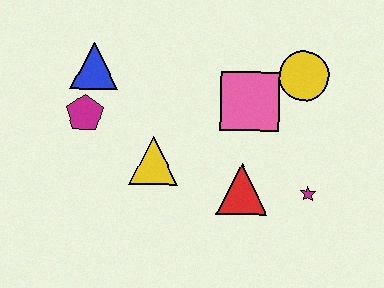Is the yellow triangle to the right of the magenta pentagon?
Yes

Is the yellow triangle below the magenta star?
No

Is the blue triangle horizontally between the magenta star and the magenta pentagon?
Yes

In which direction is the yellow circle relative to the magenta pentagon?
The yellow circle is to the right of the magenta pentagon.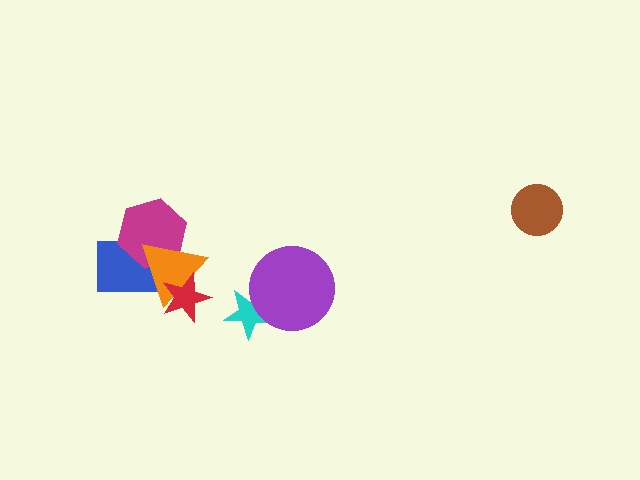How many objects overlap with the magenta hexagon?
2 objects overlap with the magenta hexagon.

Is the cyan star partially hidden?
Yes, it is partially covered by another shape.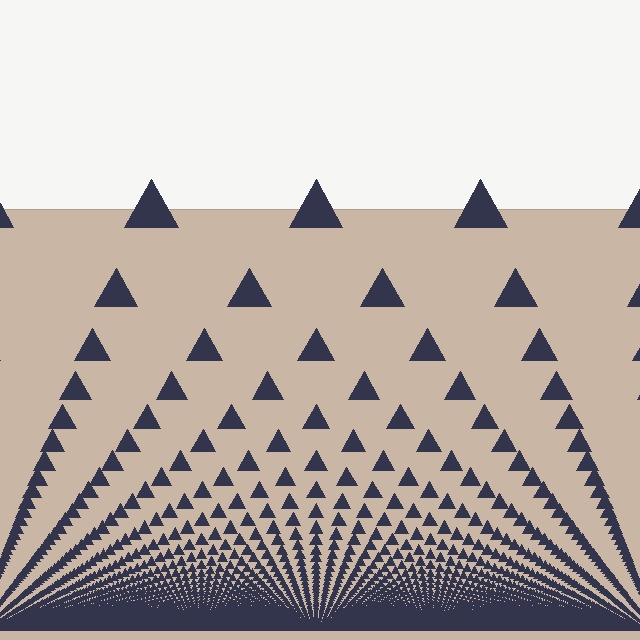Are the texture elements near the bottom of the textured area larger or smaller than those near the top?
Smaller. The gradient is inverted — elements near the bottom are smaller and denser.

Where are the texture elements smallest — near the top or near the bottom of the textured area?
Near the bottom.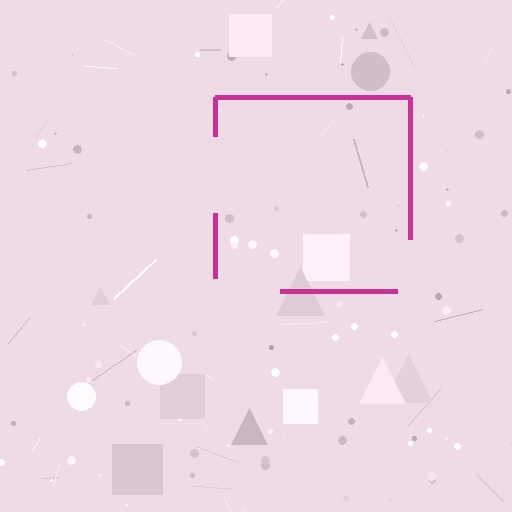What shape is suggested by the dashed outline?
The dashed outline suggests a square.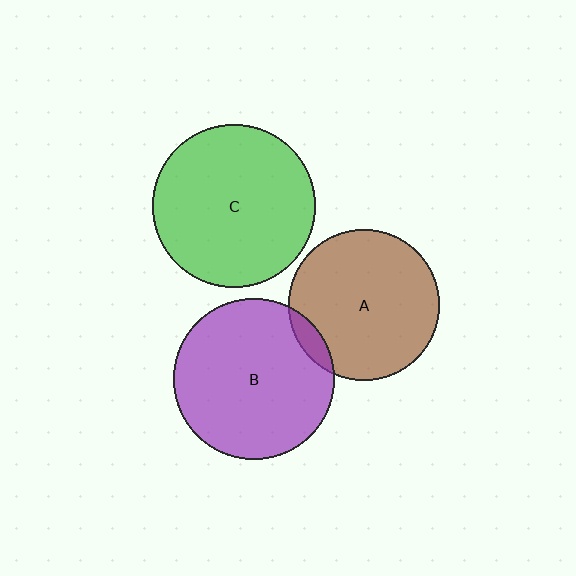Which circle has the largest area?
Circle C (green).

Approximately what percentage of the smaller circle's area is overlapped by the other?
Approximately 10%.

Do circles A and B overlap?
Yes.